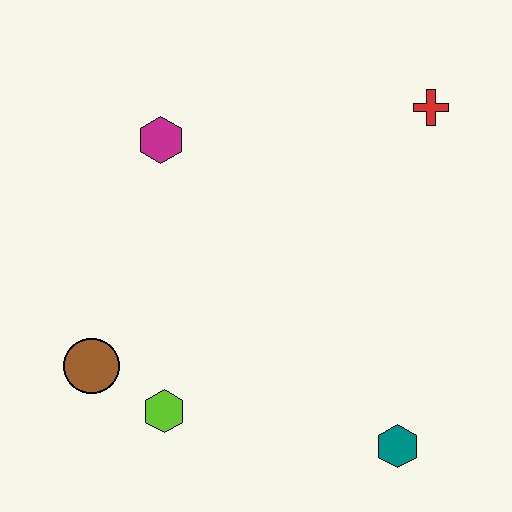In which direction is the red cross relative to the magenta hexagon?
The red cross is to the right of the magenta hexagon.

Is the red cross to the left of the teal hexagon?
No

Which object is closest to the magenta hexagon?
The brown circle is closest to the magenta hexagon.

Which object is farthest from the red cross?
The brown circle is farthest from the red cross.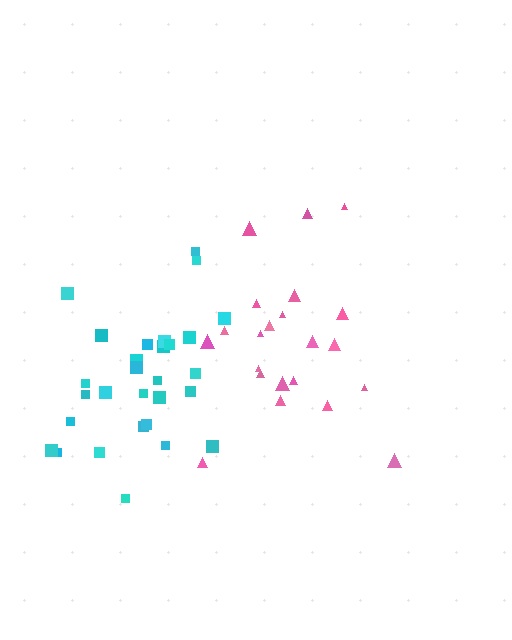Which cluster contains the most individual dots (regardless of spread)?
Cyan (29).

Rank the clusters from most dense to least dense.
cyan, pink.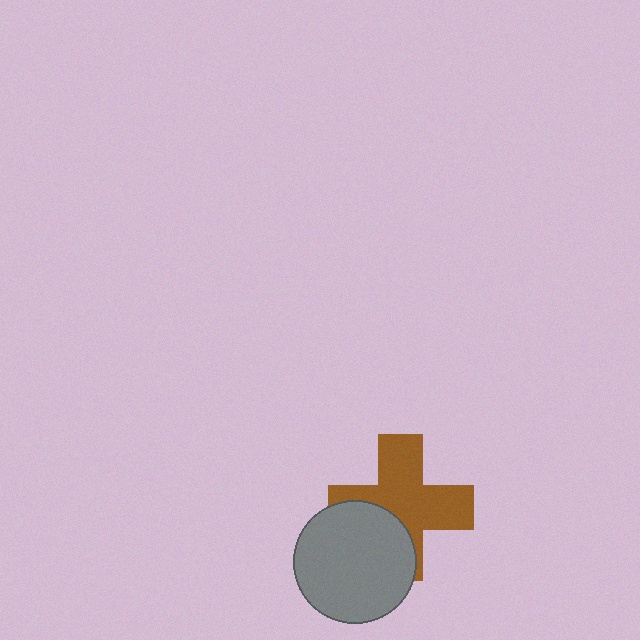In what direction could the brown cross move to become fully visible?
The brown cross could move toward the upper-right. That would shift it out from behind the gray circle entirely.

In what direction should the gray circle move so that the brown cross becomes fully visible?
The gray circle should move toward the lower-left. That is the shortest direction to clear the overlap and leave the brown cross fully visible.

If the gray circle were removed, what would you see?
You would see the complete brown cross.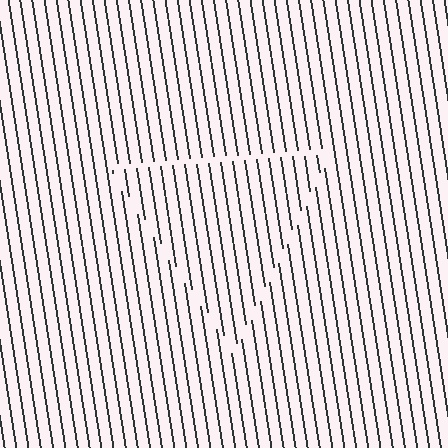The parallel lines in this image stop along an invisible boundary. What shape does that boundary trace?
An illusory triangle. The interior of the shape contains the same grating, shifted by half a period — the contour is defined by the phase discontinuity where line-ends from the inner and outer gratings abut.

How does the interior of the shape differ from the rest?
The interior of the shape contains the same grating, shifted by half a period — the contour is defined by the phase discontinuity where line-ends from the inner and outer gratings abut.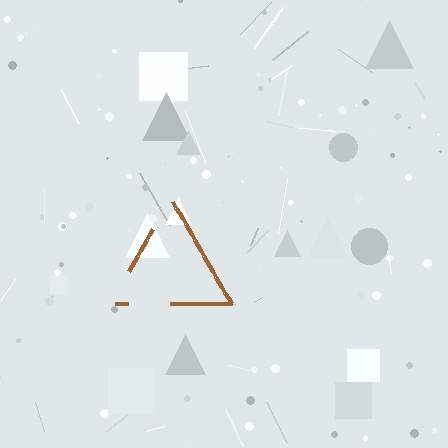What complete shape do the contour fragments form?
The contour fragments form a triangle.